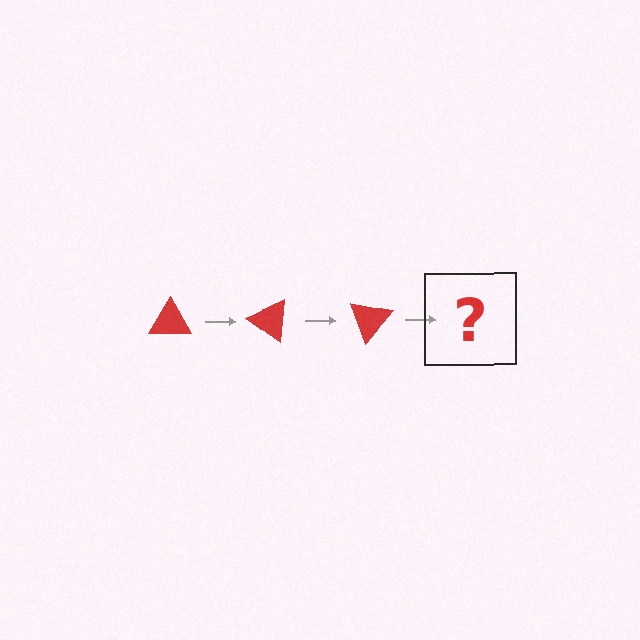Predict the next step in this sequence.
The next step is a red triangle rotated 105 degrees.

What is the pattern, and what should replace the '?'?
The pattern is that the triangle rotates 35 degrees each step. The '?' should be a red triangle rotated 105 degrees.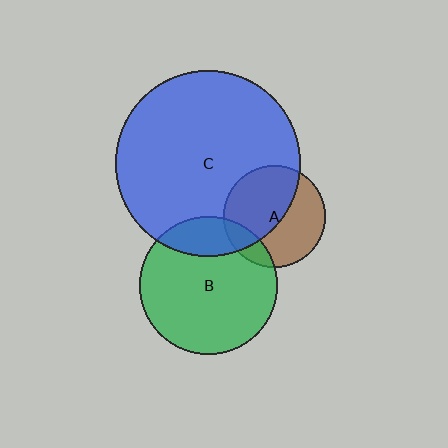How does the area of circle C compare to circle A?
Approximately 3.3 times.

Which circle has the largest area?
Circle C (blue).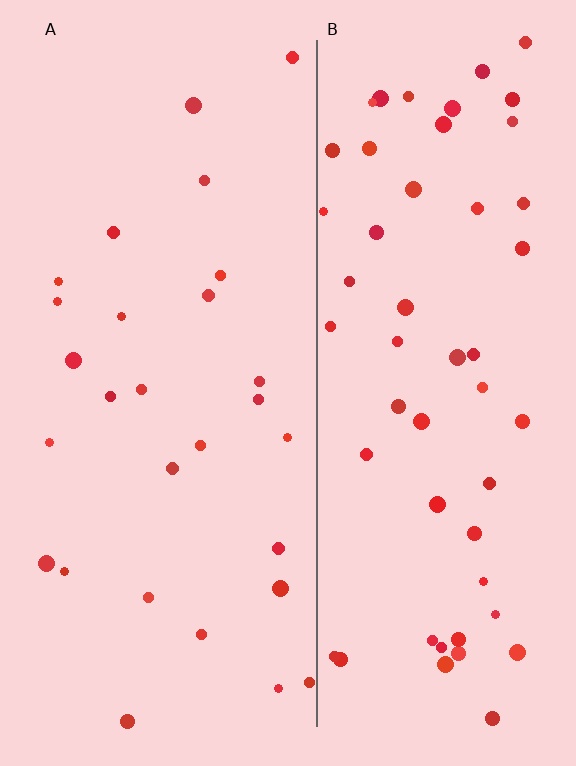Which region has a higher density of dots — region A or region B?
B (the right).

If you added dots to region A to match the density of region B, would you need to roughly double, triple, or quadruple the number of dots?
Approximately double.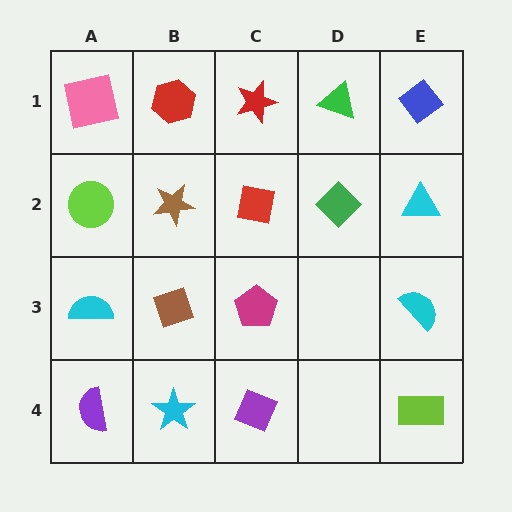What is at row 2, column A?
A lime circle.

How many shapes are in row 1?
5 shapes.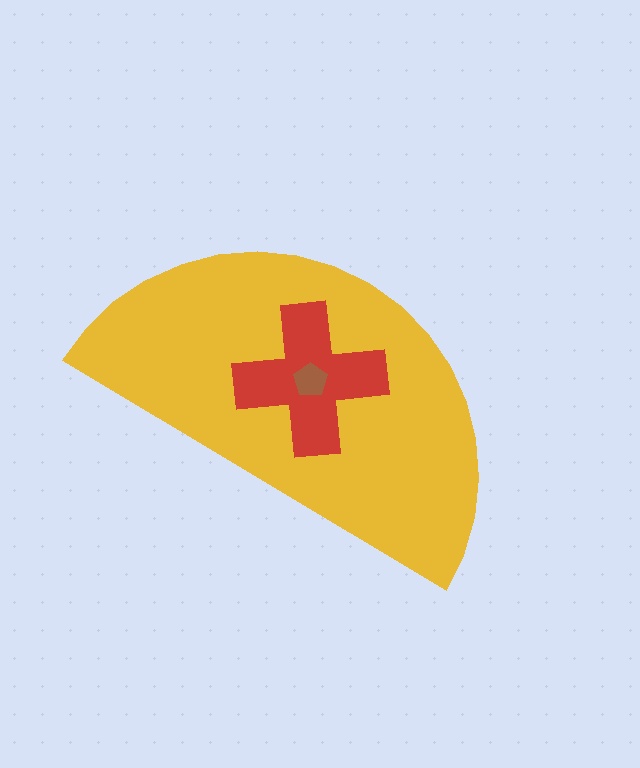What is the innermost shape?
The brown pentagon.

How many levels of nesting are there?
3.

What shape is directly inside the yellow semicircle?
The red cross.